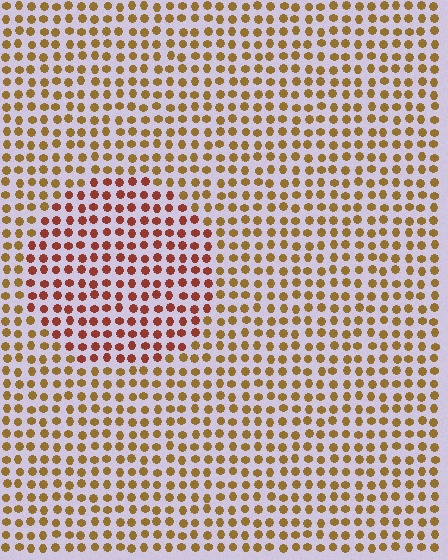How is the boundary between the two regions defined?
The boundary is defined purely by a slight shift in hue (about 34 degrees). Spacing, size, and orientation are identical on both sides.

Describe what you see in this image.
The image is filled with small brown elements in a uniform arrangement. A circle-shaped region is visible where the elements are tinted to a slightly different hue, forming a subtle color boundary.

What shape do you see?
I see a circle.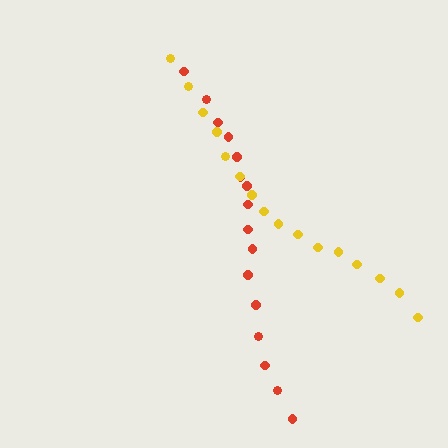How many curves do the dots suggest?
There are 2 distinct paths.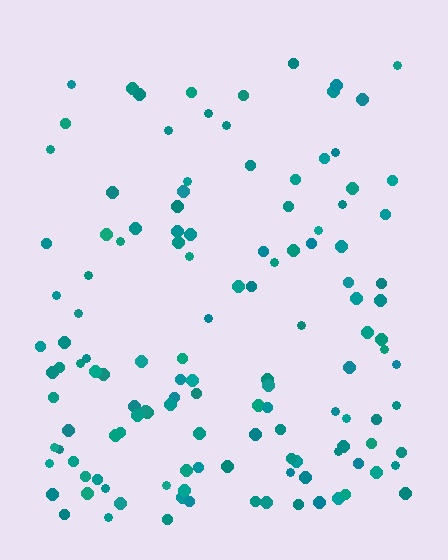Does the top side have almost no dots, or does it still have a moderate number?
Still a moderate number, just noticeably fewer than the bottom.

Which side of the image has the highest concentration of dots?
The bottom.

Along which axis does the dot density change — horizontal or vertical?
Vertical.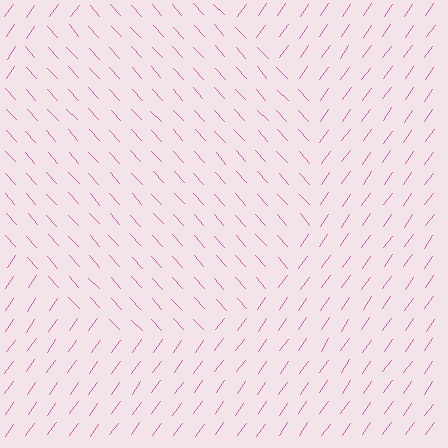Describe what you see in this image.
The image is filled with small pink line segments. A circle region in the image has lines oriented differently from the surrounding lines, creating a visible texture boundary.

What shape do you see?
I see a circle.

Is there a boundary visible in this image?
Yes, there is a texture boundary formed by a change in line orientation.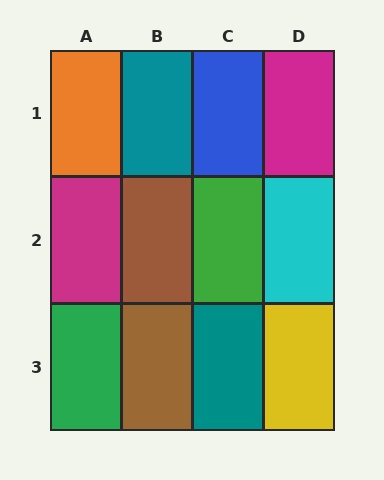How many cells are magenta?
2 cells are magenta.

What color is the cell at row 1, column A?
Orange.